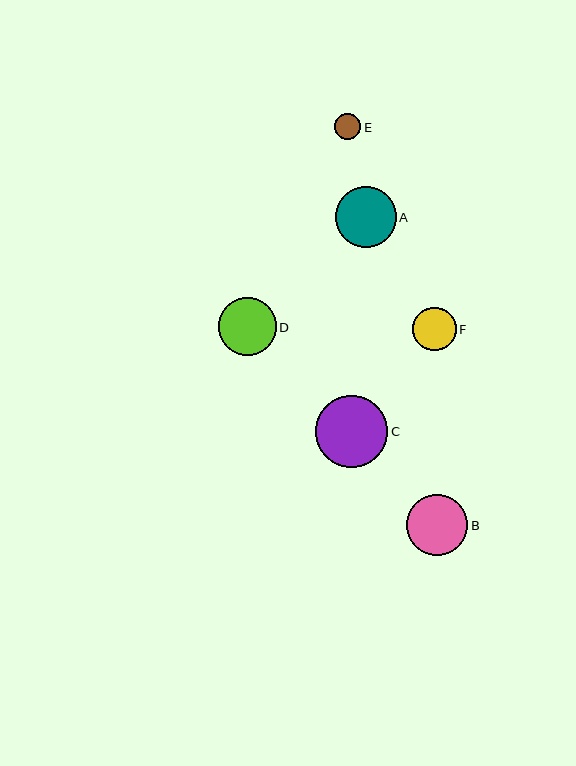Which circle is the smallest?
Circle E is the smallest with a size of approximately 26 pixels.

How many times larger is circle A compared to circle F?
Circle A is approximately 1.4 times the size of circle F.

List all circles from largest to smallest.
From largest to smallest: C, A, B, D, F, E.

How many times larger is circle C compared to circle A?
Circle C is approximately 1.2 times the size of circle A.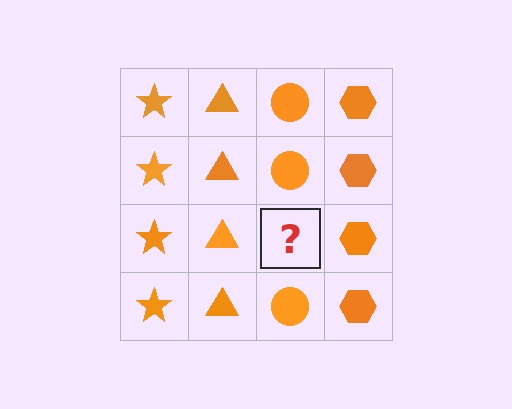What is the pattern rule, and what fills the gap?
The rule is that each column has a consistent shape. The gap should be filled with an orange circle.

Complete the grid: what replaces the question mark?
The question mark should be replaced with an orange circle.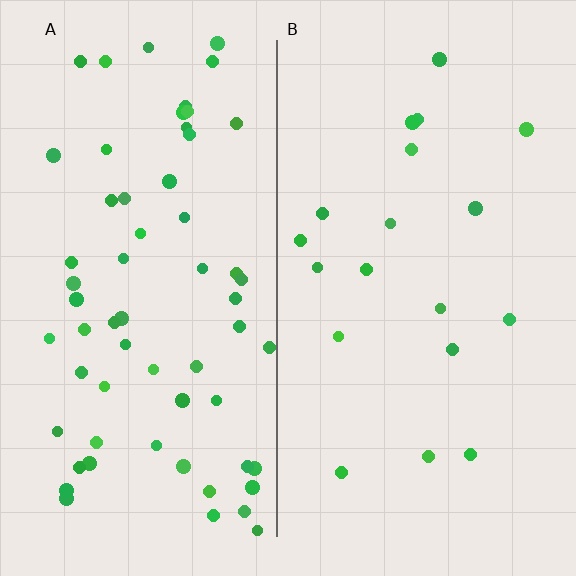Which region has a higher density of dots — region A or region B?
A (the left).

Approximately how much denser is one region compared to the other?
Approximately 3.3× — region A over region B.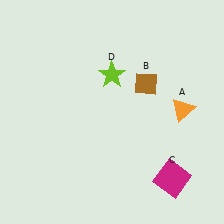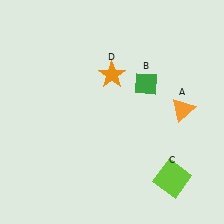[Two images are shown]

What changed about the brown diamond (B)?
In Image 1, B is brown. In Image 2, it changed to green.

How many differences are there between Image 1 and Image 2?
There are 3 differences between the two images.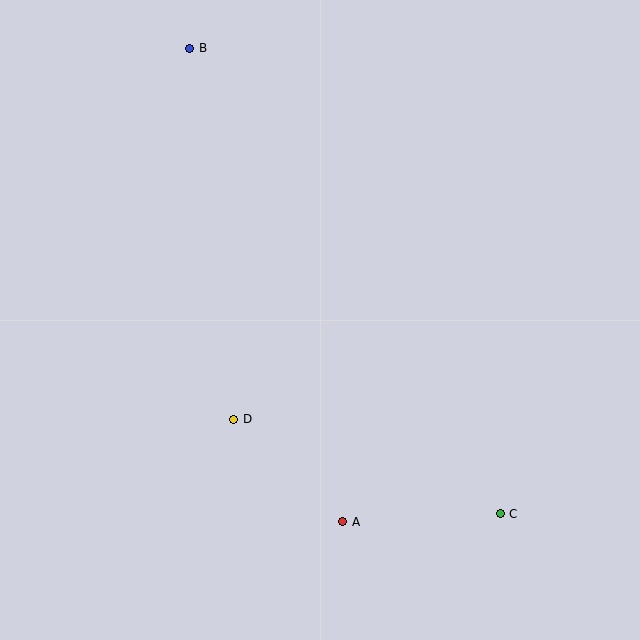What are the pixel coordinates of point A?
Point A is at (343, 522).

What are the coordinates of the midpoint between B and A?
The midpoint between B and A is at (266, 285).